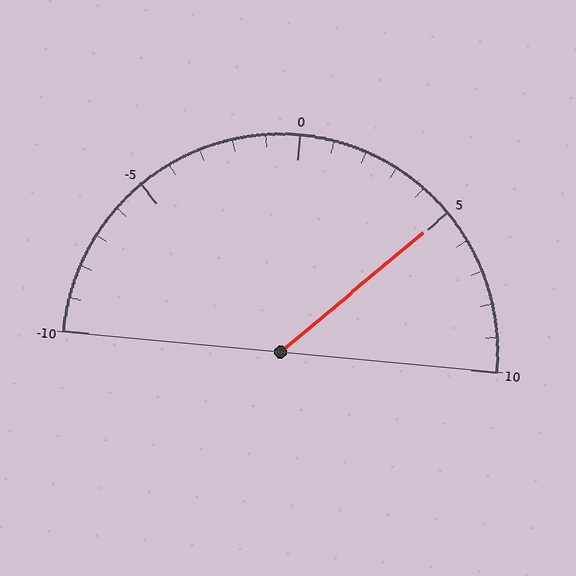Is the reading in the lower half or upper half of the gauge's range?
The reading is in the upper half of the range (-10 to 10).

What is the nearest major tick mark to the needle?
The nearest major tick mark is 5.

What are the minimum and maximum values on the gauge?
The gauge ranges from -10 to 10.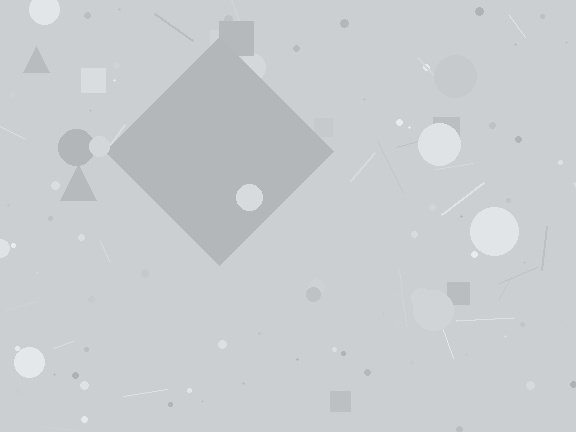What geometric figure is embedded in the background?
A diamond is embedded in the background.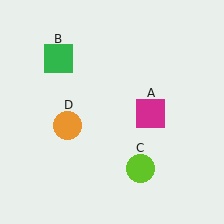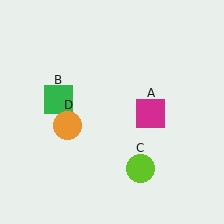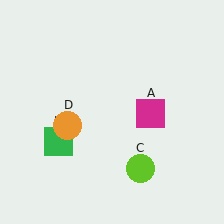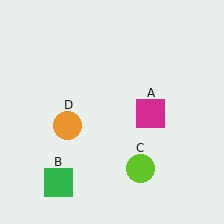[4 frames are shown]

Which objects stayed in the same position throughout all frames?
Magenta square (object A) and lime circle (object C) and orange circle (object D) remained stationary.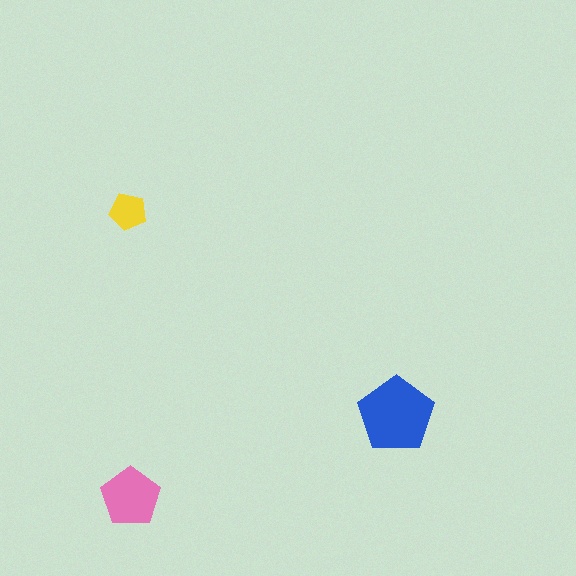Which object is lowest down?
The pink pentagon is bottommost.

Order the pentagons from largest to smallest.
the blue one, the pink one, the yellow one.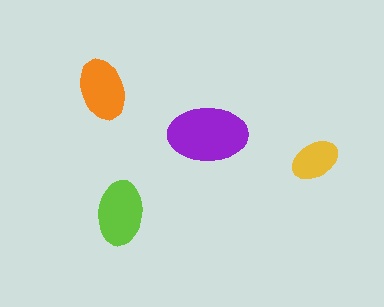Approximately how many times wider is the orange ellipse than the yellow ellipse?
About 1.5 times wider.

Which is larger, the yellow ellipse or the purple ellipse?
The purple one.